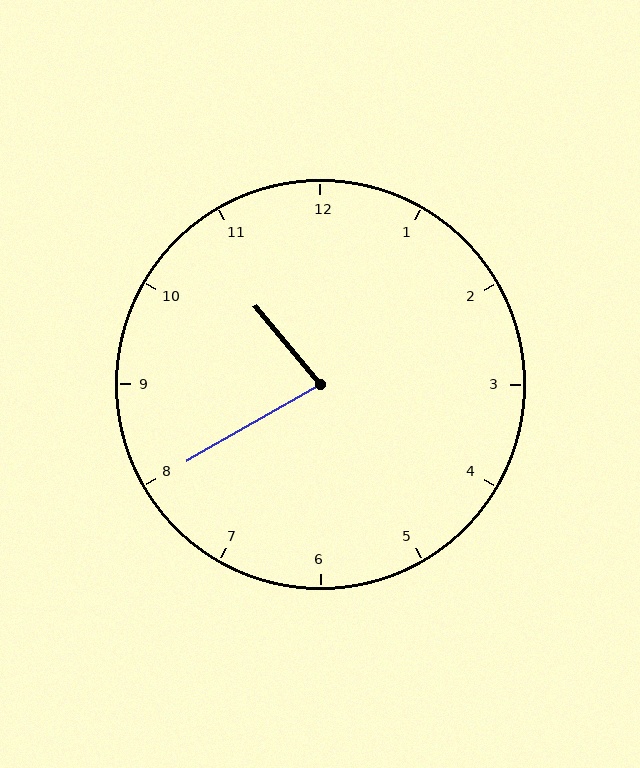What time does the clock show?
10:40.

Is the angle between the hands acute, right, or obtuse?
It is acute.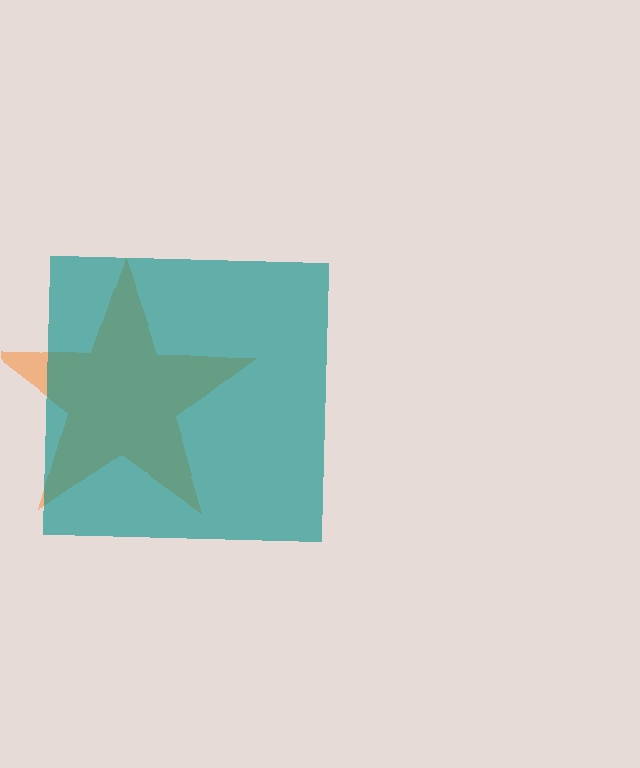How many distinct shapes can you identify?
There are 2 distinct shapes: an orange star, a teal square.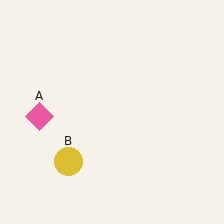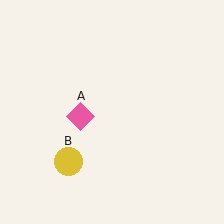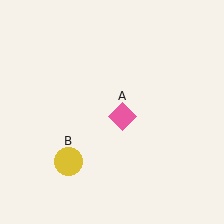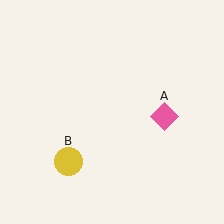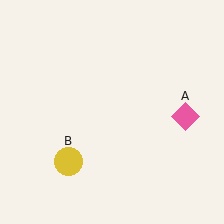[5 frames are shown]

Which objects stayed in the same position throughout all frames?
Yellow circle (object B) remained stationary.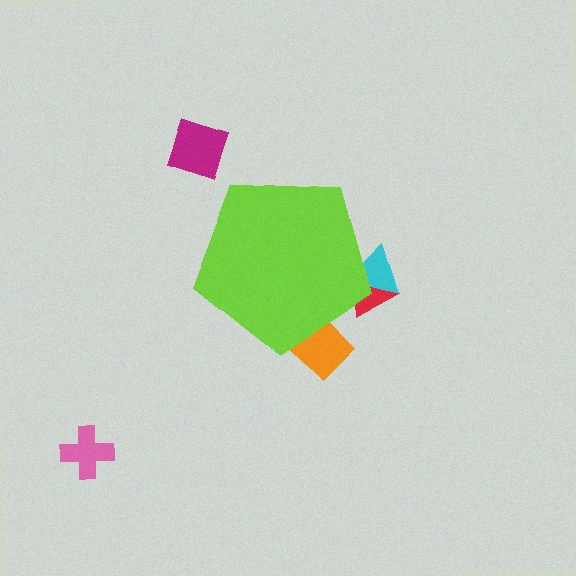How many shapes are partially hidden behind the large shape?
3 shapes are partially hidden.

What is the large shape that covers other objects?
A lime pentagon.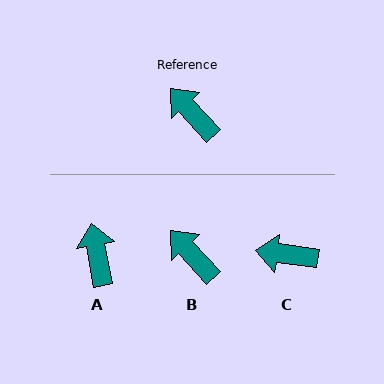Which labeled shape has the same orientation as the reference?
B.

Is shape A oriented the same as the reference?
No, it is off by about 31 degrees.